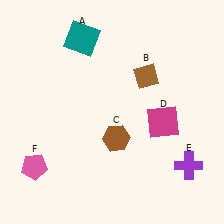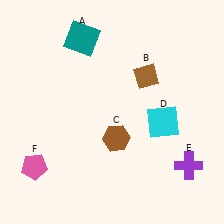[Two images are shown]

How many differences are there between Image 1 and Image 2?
There is 1 difference between the two images.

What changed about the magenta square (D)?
In Image 1, D is magenta. In Image 2, it changed to cyan.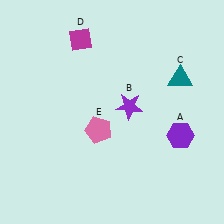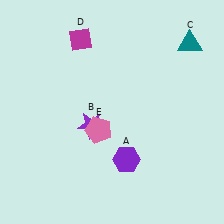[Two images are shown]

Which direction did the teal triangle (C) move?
The teal triangle (C) moved up.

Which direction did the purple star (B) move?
The purple star (B) moved left.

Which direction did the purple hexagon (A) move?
The purple hexagon (A) moved left.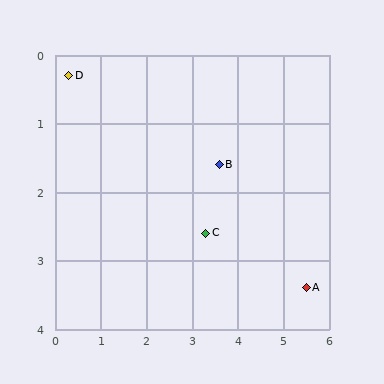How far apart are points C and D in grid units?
Points C and D are about 3.8 grid units apart.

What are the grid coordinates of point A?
Point A is at approximately (5.5, 3.4).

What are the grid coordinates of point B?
Point B is at approximately (3.6, 1.6).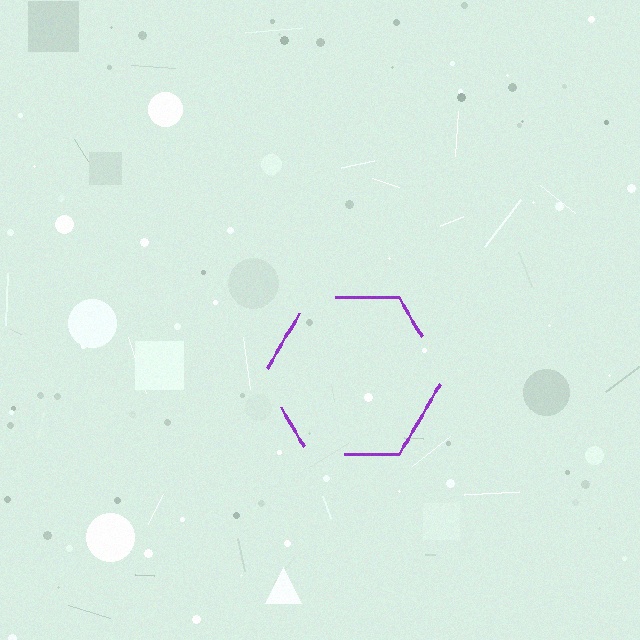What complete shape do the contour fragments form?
The contour fragments form a hexagon.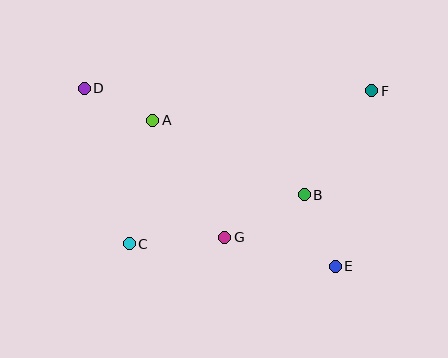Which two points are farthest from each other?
Points D and E are farthest from each other.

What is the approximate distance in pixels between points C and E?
The distance between C and E is approximately 207 pixels.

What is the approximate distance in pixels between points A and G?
The distance between A and G is approximately 138 pixels.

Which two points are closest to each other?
Points A and D are closest to each other.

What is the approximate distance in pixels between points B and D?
The distance between B and D is approximately 244 pixels.